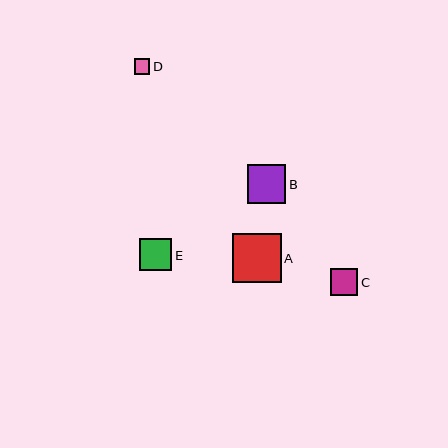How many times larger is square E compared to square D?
Square E is approximately 2.1 times the size of square D.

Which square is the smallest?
Square D is the smallest with a size of approximately 16 pixels.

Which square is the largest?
Square A is the largest with a size of approximately 49 pixels.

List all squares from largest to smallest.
From largest to smallest: A, B, E, C, D.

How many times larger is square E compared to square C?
Square E is approximately 1.2 times the size of square C.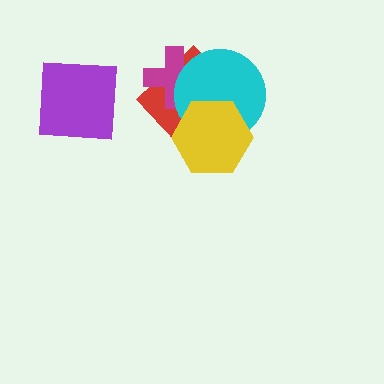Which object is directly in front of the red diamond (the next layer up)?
The magenta cross is directly in front of the red diamond.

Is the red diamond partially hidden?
Yes, it is partially covered by another shape.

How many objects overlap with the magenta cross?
2 objects overlap with the magenta cross.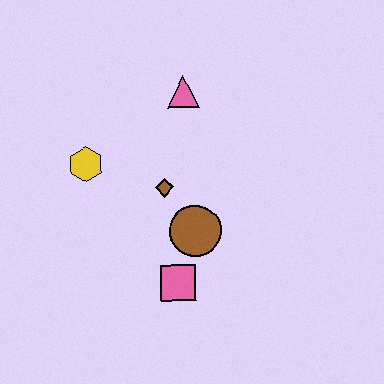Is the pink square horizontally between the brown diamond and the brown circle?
Yes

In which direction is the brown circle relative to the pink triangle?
The brown circle is below the pink triangle.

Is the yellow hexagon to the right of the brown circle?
No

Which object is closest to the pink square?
The brown circle is closest to the pink square.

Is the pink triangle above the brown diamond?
Yes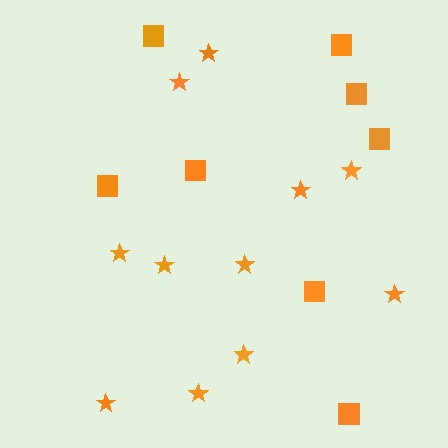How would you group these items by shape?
There are 2 groups: one group of stars (11) and one group of squares (8).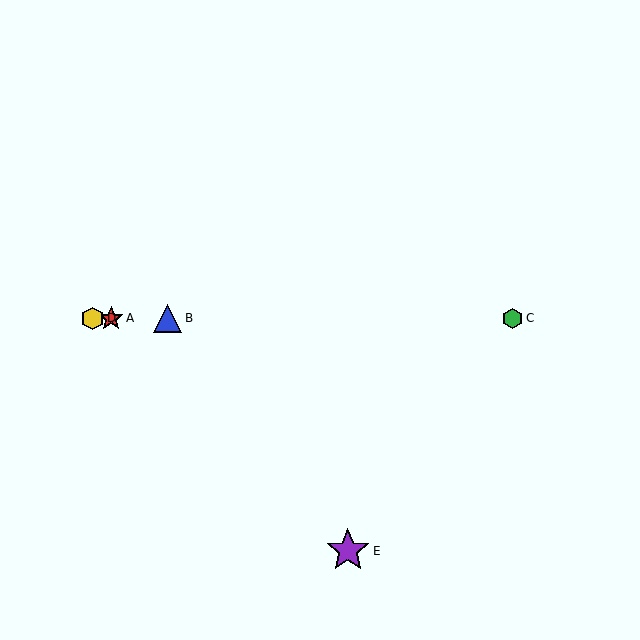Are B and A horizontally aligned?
Yes, both are at y≈318.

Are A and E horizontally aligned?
No, A is at y≈318 and E is at y≈551.